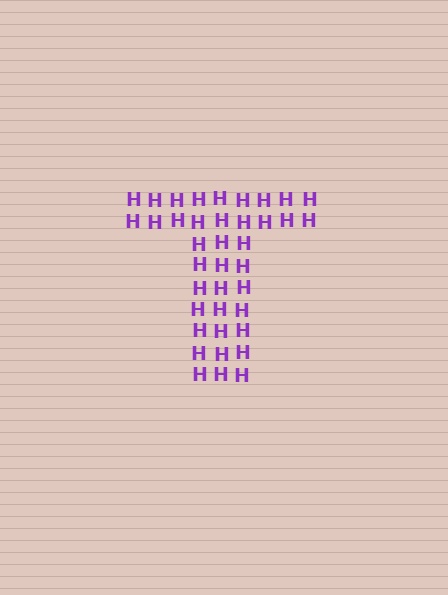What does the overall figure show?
The overall figure shows the letter T.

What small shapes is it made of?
It is made of small letter H's.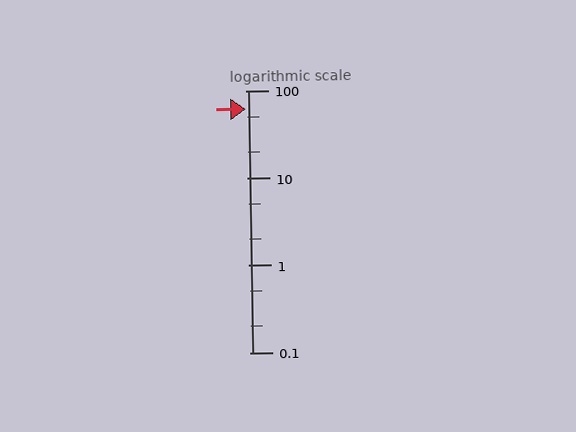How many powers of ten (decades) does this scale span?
The scale spans 3 decades, from 0.1 to 100.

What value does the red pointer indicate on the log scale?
The pointer indicates approximately 62.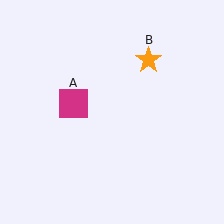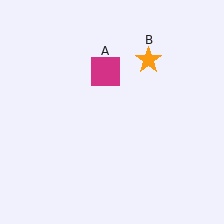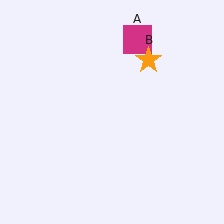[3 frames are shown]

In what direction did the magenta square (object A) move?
The magenta square (object A) moved up and to the right.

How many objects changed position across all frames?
1 object changed position: magenta square (object A).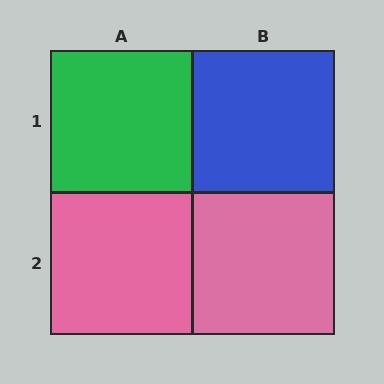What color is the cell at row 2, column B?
Pink.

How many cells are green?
1 cell is green.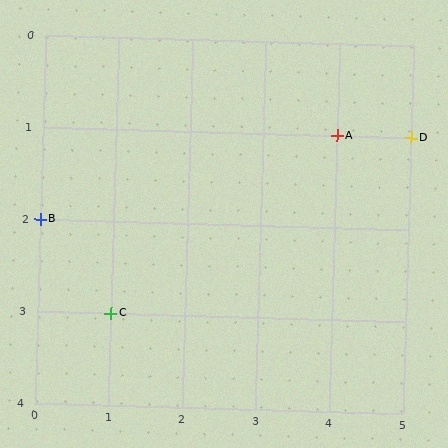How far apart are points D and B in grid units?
Points D and B are 5 columns and 1 row apart (about 5.1 grid units diagonally).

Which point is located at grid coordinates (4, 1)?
Point A is at (4, 1).